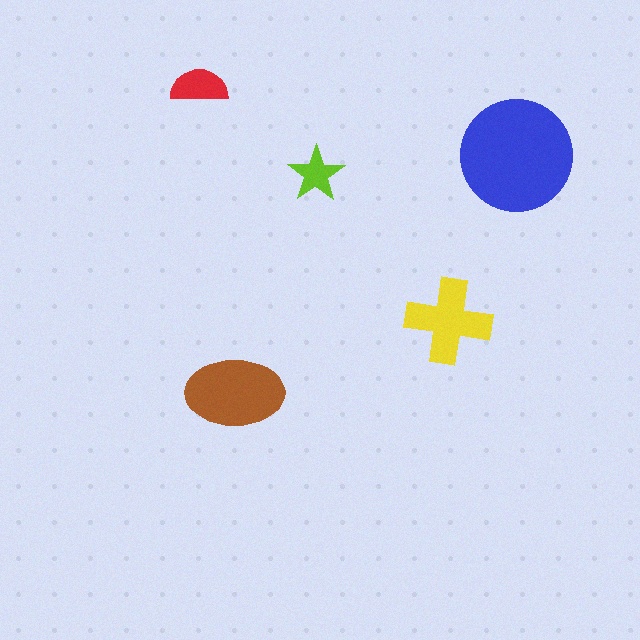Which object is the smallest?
The lime star.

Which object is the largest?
The blue circle.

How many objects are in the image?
There are 5 objects in the image.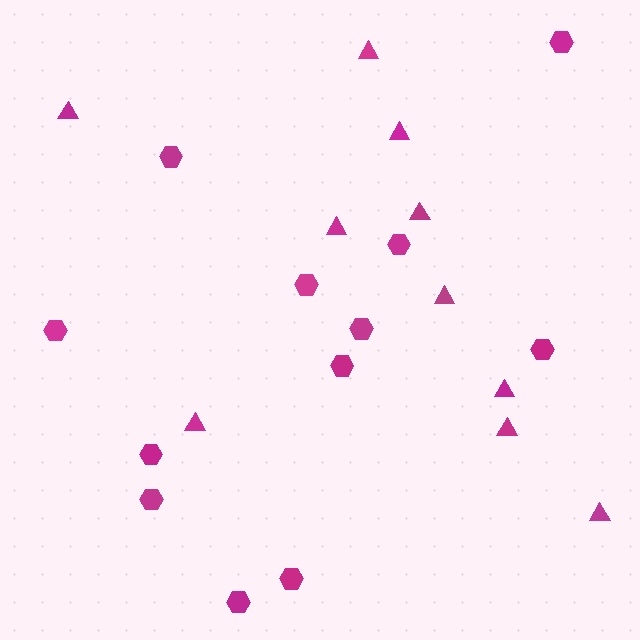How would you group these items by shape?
There are 2 groups: one group of triangles (10) and one group of hexagons (12).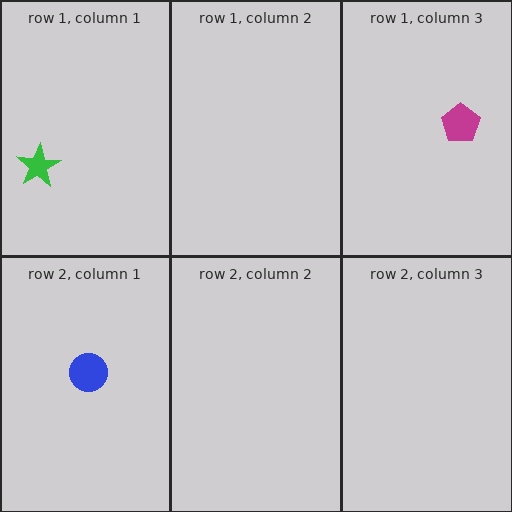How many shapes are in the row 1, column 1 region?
1.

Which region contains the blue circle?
The row 2, column 1 region.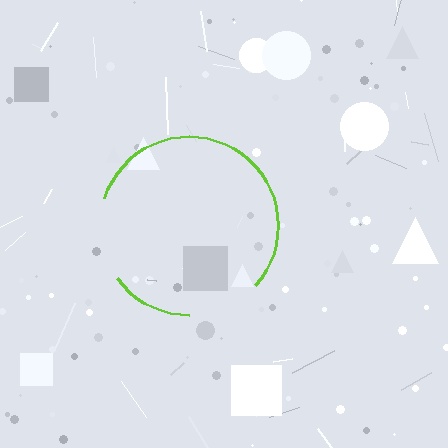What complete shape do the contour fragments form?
The contour fragments form a circle.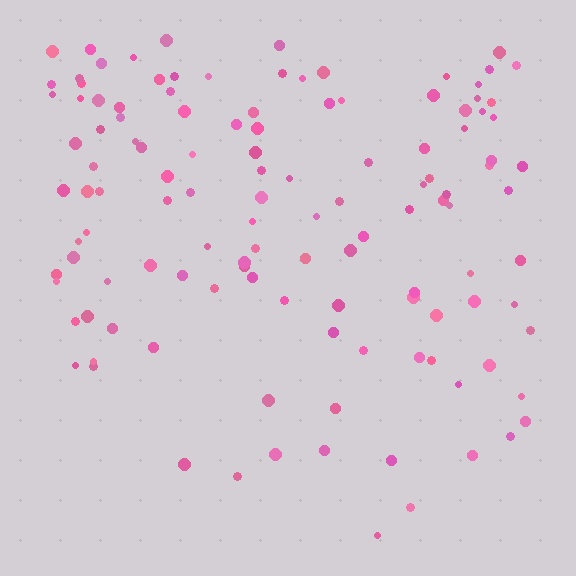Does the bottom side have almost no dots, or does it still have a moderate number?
Still a moderate number, just noticeably fewer than the top.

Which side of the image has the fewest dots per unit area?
The bottom.